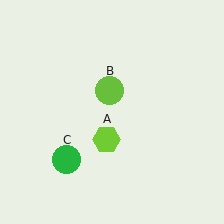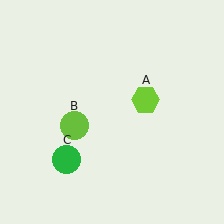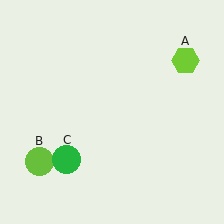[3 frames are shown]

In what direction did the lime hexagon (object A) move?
The lime hexagon (object A) moved up and to the right.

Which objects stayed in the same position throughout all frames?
Green circle (object C) remained stationary.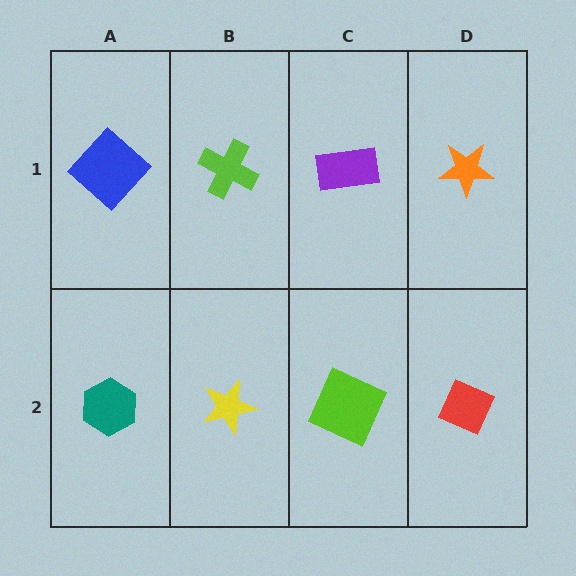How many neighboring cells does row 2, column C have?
3.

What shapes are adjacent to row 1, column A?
A teal hexagon (row 2, column A), a lime cross (row 1, column B).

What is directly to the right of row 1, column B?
A purple rectangle.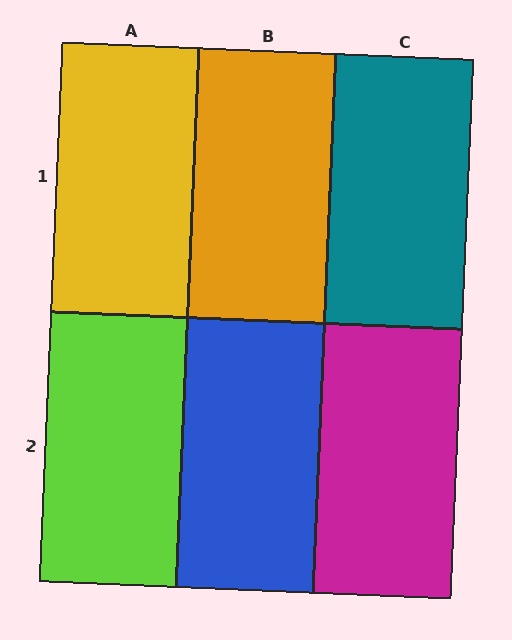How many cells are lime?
1 cell is lime.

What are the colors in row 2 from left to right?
Lime, blue, magenta.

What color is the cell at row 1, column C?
Teal.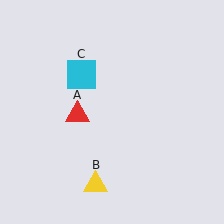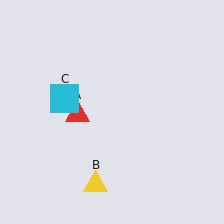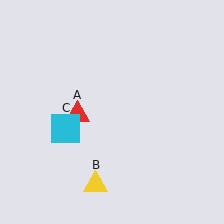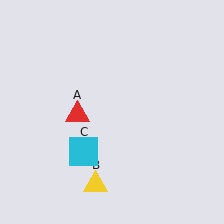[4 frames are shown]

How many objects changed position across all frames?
1 object changed position: cyan square (object C).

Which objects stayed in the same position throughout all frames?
Red triangle (object A) and yellow triangle (object B) remained stationary.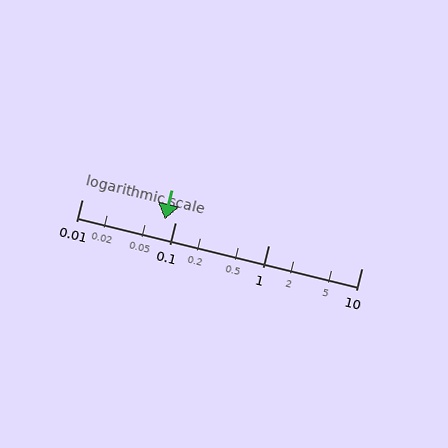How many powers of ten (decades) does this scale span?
The scale spans 3 decades, from 0.01 to 10.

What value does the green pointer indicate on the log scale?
The pointer indicates approximately 0.078.